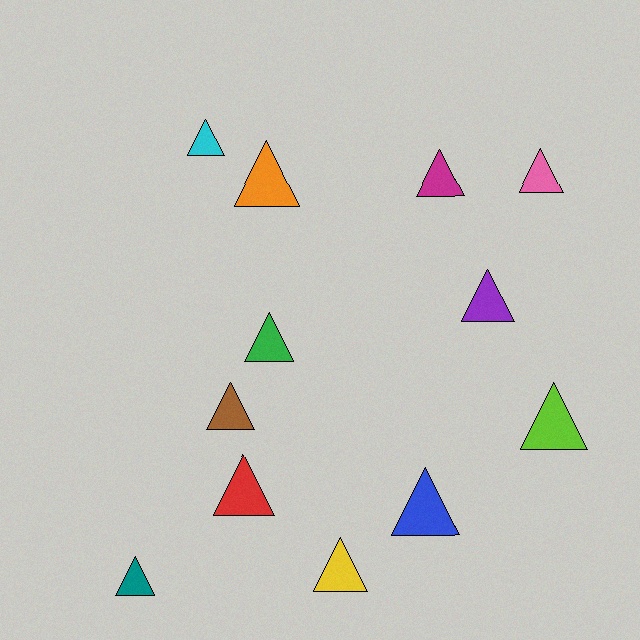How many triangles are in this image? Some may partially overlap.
There are 12 triangles.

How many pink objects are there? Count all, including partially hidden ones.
There is 1 pink object.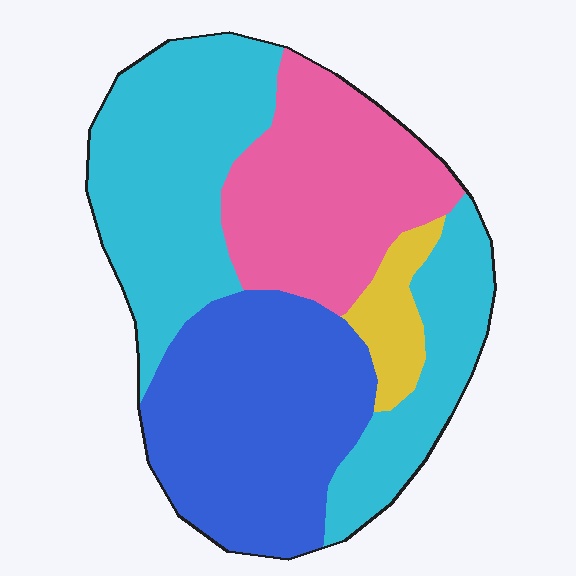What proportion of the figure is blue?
Blue covers 30% of the figure.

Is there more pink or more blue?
Blue.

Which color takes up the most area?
Cyan, at roughly 40%.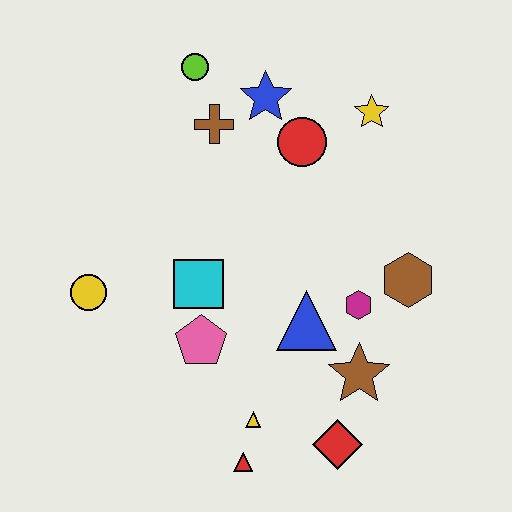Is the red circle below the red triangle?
No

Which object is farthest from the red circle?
The red triangle is farthest from the red circle.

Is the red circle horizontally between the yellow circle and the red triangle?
No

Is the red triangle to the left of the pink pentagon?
No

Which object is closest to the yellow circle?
The cyan square is closest to the yellow circle.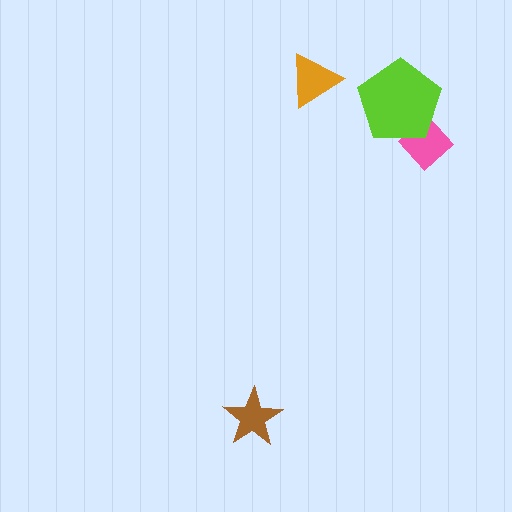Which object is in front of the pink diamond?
The lime pentagon is in front of the pink diamond.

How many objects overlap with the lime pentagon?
1 object overlaps with the lime pentagon.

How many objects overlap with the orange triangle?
0 objects overlap with the orange triangle.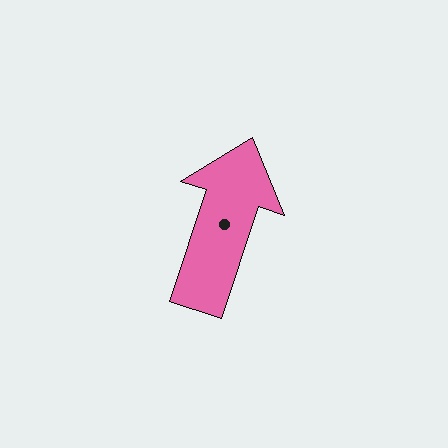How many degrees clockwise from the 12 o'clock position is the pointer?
Approximately 18 degrees.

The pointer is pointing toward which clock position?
Roughly 1 o'clock.